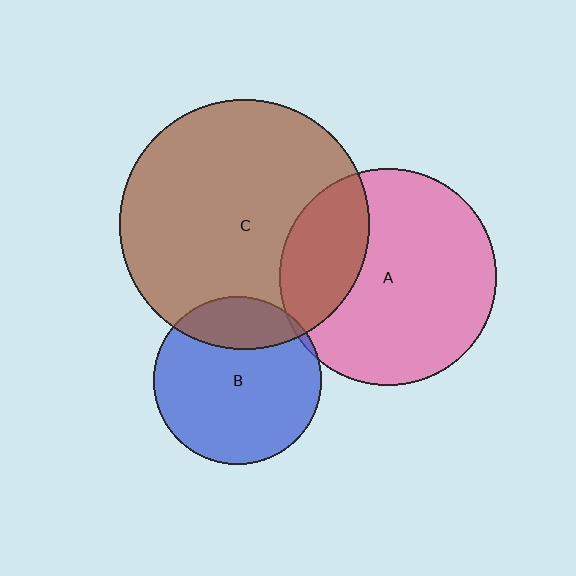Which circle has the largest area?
Circle C (brown).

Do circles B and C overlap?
Yes.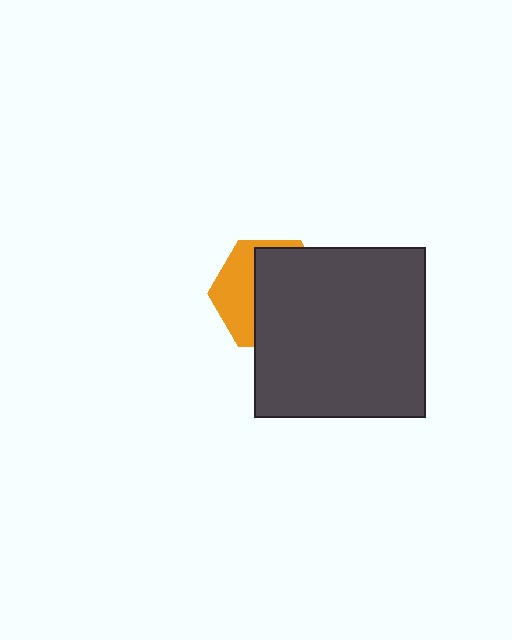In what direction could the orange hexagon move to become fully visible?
The orange hexagon could move left. That would shift it out from behind the dark gray square entirely.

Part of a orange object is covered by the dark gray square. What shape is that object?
It is a hexagon.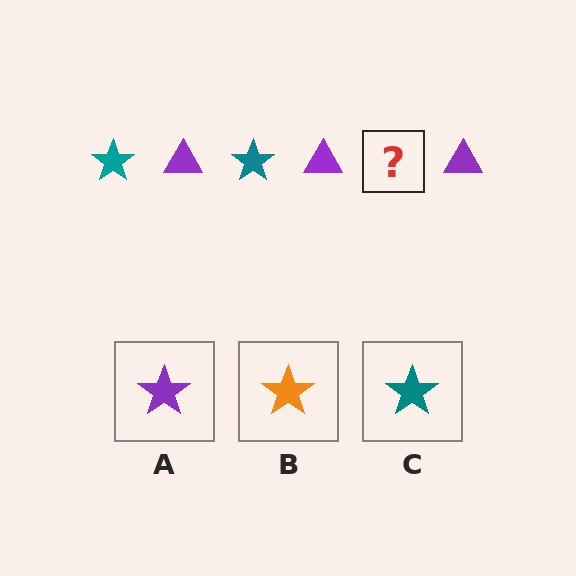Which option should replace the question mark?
Option C.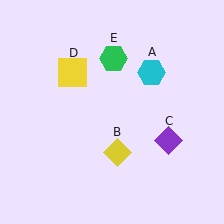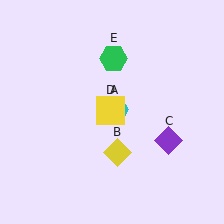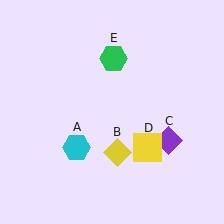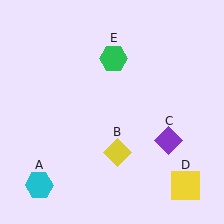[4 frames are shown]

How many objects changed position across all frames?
2 objects changed position: cyan hexagon (object A), yellow square (object D).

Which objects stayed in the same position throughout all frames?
Yellow diamond (object B) and purple diamond (object C) and green hexagon (object E) remained stationary.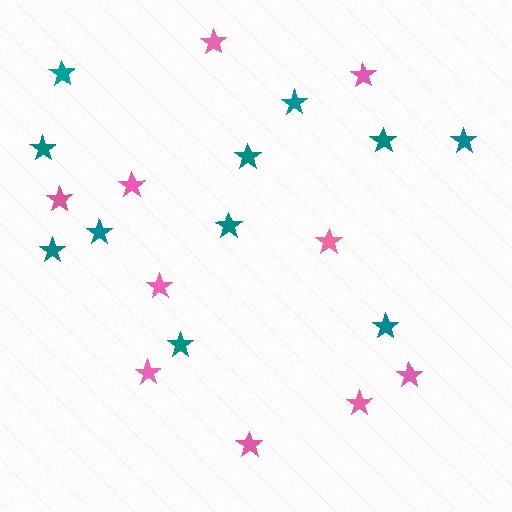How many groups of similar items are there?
There are 2 groups: one group of teal stars (11) and one group of pink stars (10).